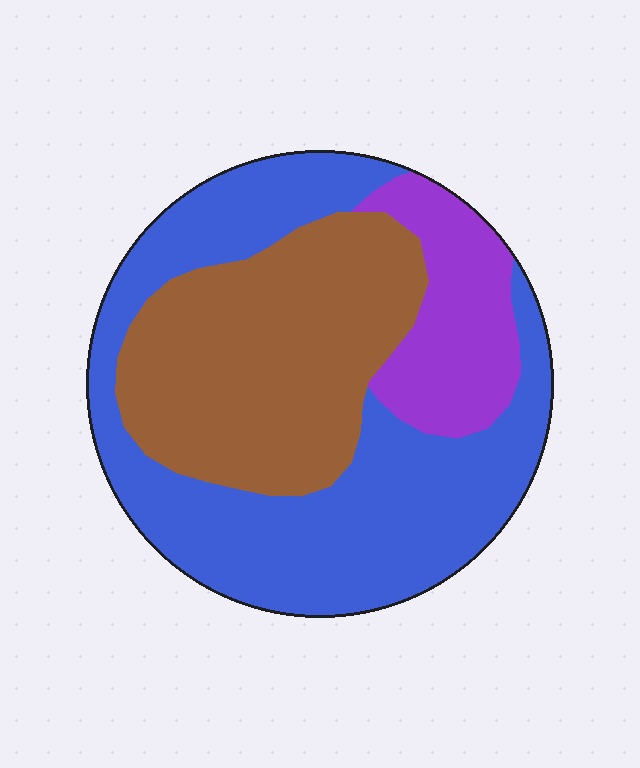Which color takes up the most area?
Blue, at roughly 50%.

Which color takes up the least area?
Purple, at roughly 15%.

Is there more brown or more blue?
Blue.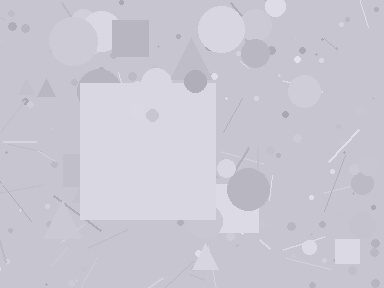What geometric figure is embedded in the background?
A square is embedded in the background.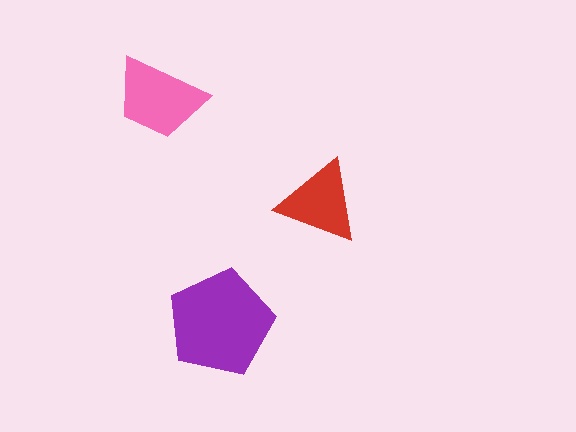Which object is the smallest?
The red triangle.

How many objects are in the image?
There are 3 objects in the image.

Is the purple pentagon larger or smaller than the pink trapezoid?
Larger.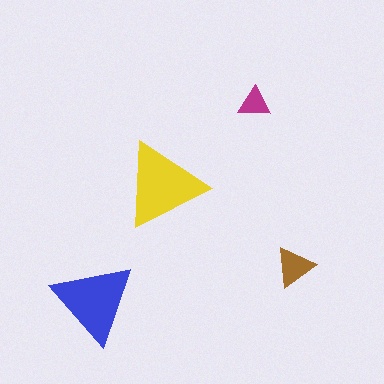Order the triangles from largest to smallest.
the yellow one, the blue one, the brown one, the magenta one.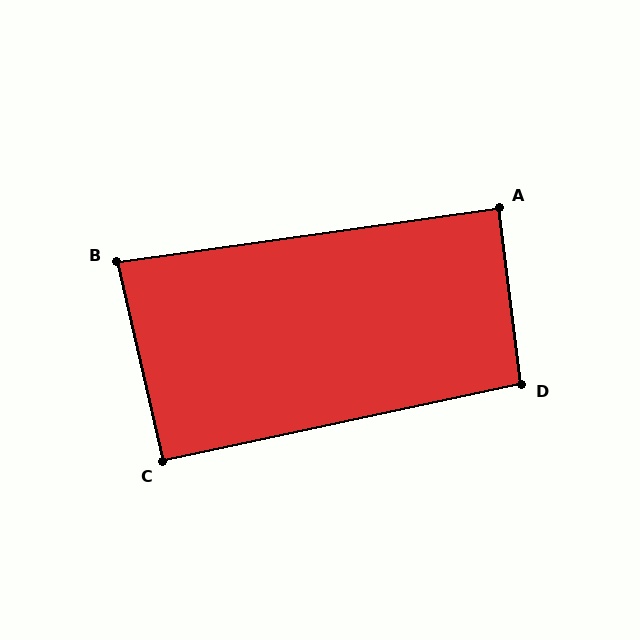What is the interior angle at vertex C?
Approximately 91 degrees (approximately right).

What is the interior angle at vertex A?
Approximately 89 degrees (approximately right).